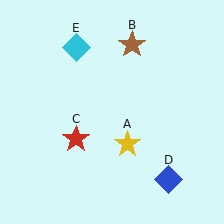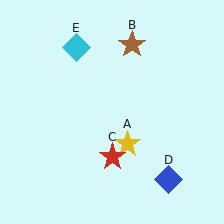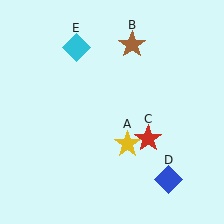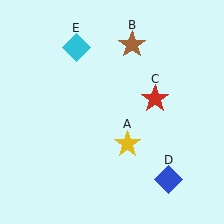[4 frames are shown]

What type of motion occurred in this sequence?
The red star (object C) rotated counterclockwise around the center of the scene.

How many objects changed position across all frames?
1 object changed position: red star (object C).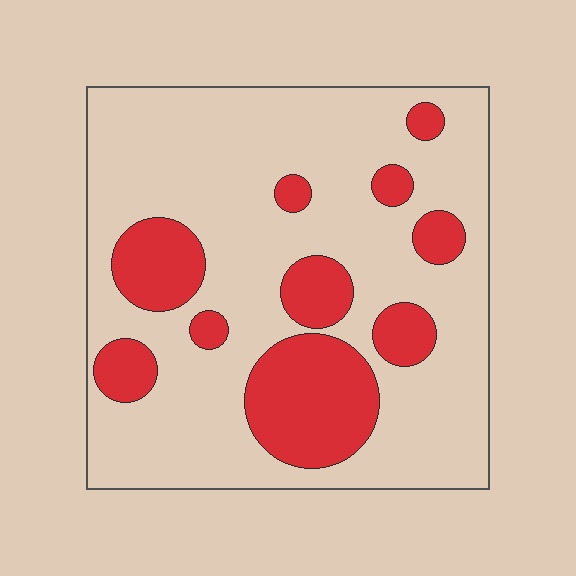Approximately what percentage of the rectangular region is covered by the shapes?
Approximately 25%.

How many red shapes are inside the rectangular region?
10.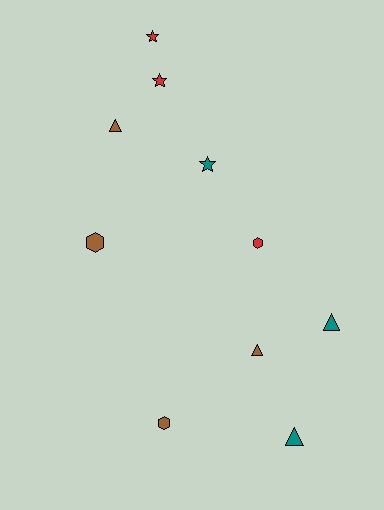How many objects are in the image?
There are 10 objects.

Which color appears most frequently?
Brown, with 4 objects.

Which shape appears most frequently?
Triangle, with 4 objects.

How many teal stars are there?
There is 1 teal star.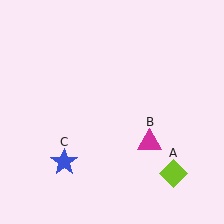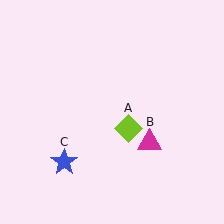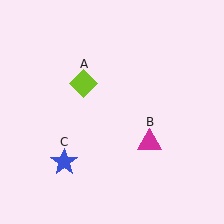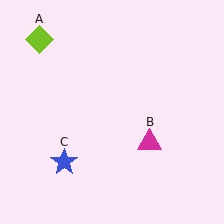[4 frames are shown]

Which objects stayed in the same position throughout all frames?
Magenta triangle (object B) and blue star (object C) remained stationary.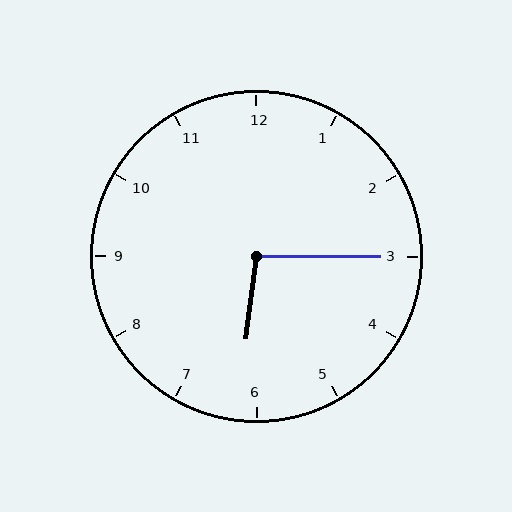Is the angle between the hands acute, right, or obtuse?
It is obtuse.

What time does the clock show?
6:15.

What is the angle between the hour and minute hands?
Approximately 98 degrees.